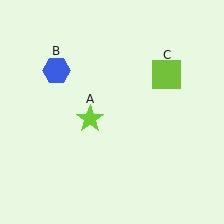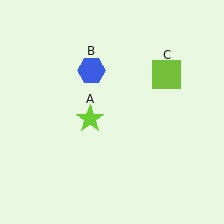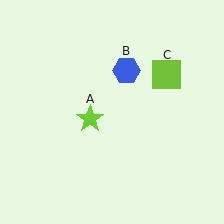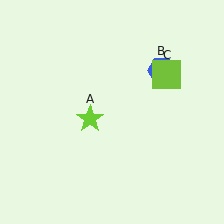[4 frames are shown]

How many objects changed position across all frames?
1 object changed position: blue hexagon (object B).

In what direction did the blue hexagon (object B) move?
The blue hexagon (object B) moved right.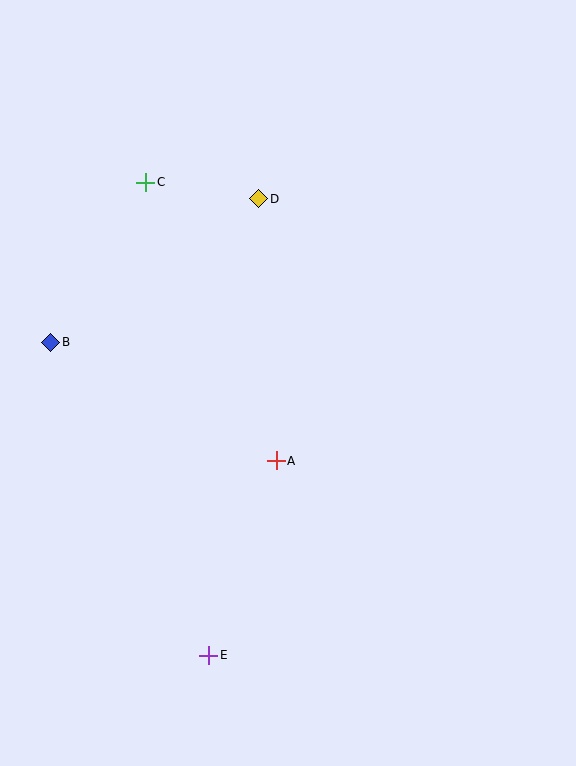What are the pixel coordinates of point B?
Point B is at (51, 342).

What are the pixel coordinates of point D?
Point D is at (259, 199).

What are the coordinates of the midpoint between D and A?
The midpoint between D and A is at (267, 330).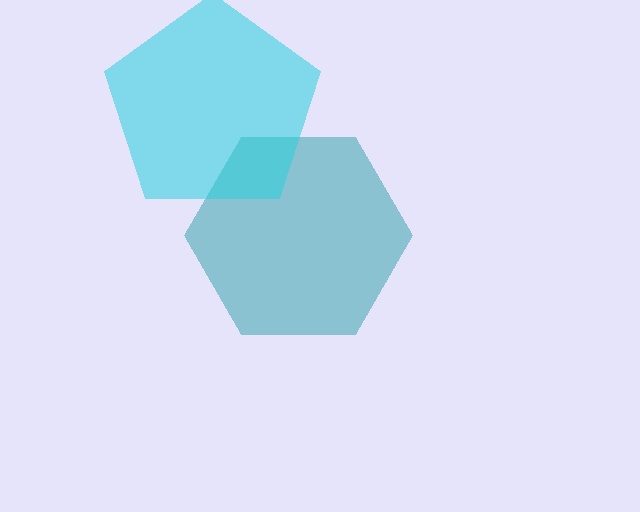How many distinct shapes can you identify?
There are 2 distinct shapes: a teal hexagon, a cyan pentagon.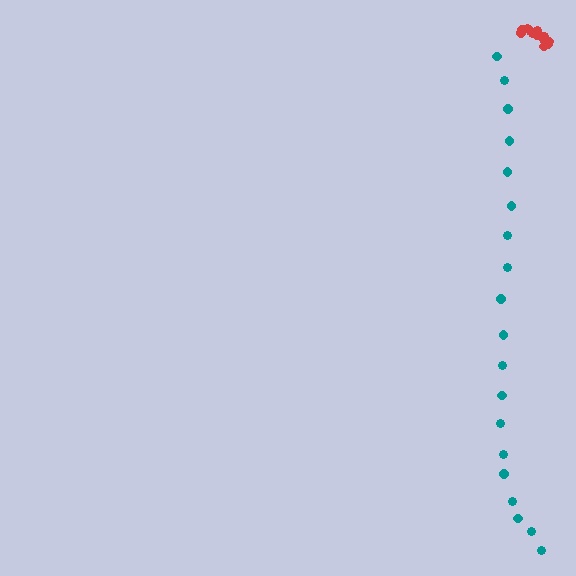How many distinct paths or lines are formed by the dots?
There are 2 distinct paths.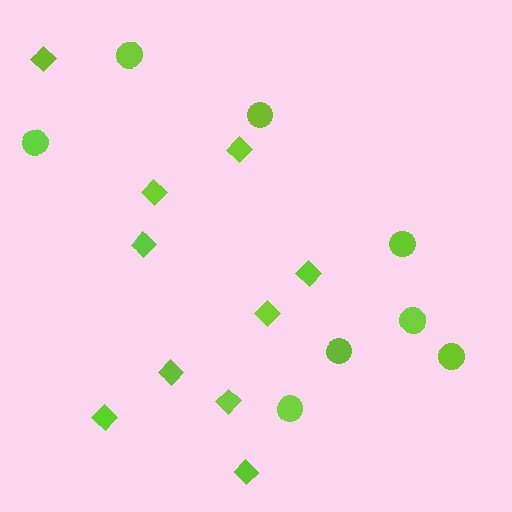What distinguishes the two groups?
There are 2 groups: one group of diamonds (10) and one group of circles (8).